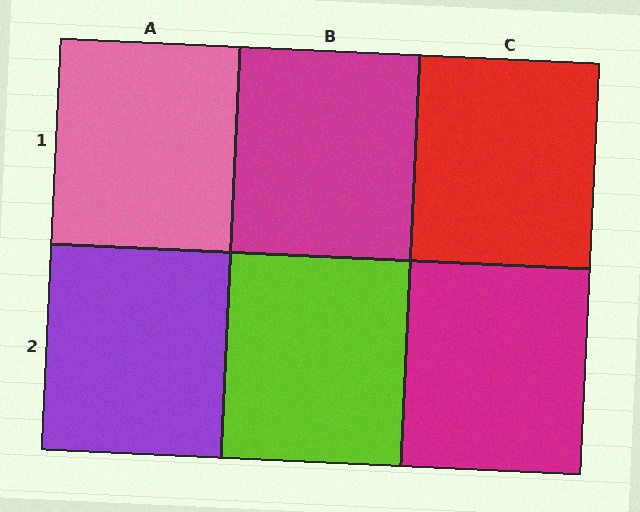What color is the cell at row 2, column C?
Magenta.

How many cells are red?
1 cell is red.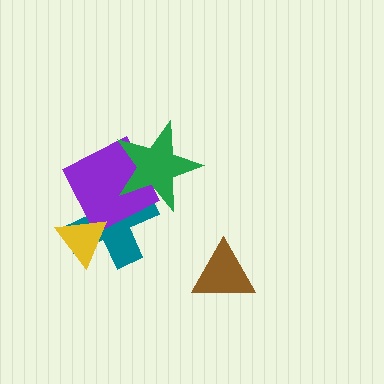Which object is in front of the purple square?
The green star is in front of the purple square.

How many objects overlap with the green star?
2 objects overlap with the green star.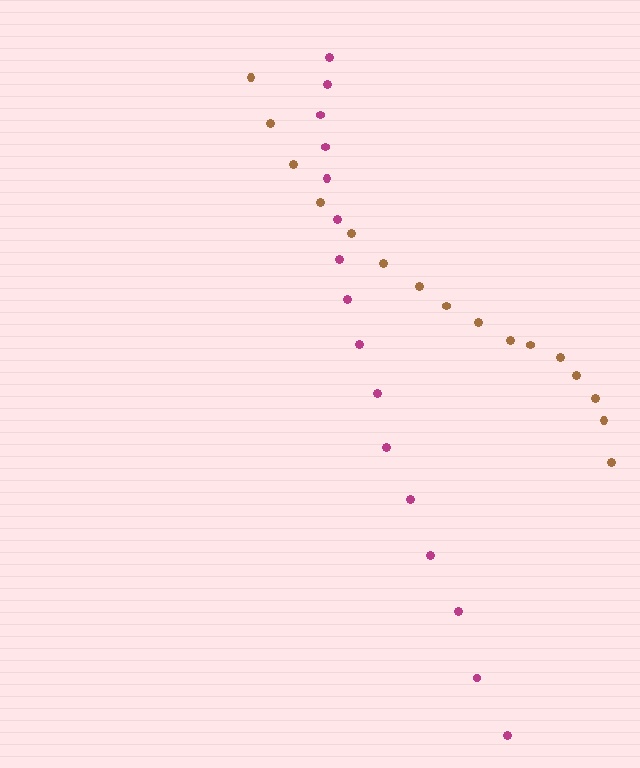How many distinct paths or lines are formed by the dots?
There are 2 distinct paths.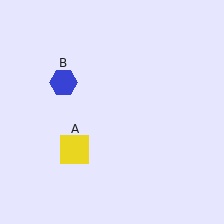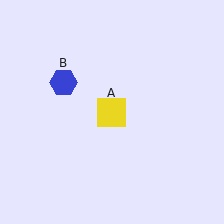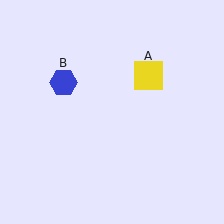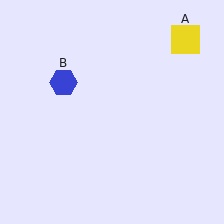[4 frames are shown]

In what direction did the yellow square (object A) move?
The yellow square (object A) moved up and to the right.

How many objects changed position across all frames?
1 object changed position: yellow square (object A).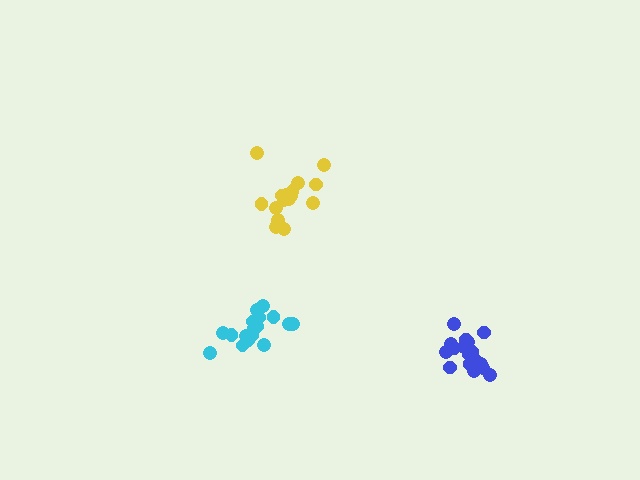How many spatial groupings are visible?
There are 3 spatial groupings.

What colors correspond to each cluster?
The clusters are colored: cyan, blue, yellow.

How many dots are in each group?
Group 1: 17 dots, Group 2: 17 dots, Group 3: 16 dots (50 total).